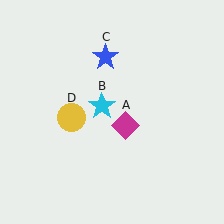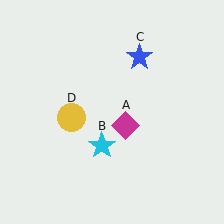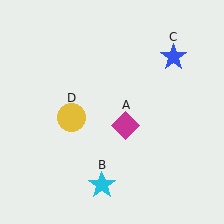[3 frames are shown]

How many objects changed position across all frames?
2 objects changed position: cyan star (object B), blue star (object C).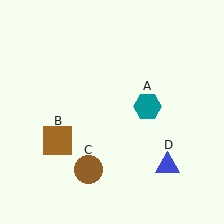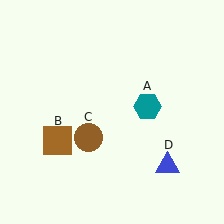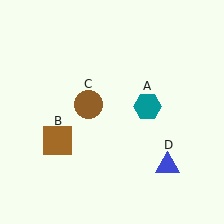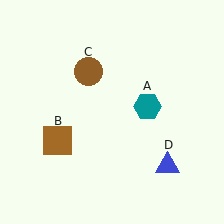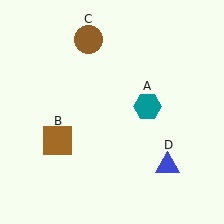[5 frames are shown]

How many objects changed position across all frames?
1 object changed position: brown circle (object C).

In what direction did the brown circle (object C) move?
The brown circle (object C) moved up.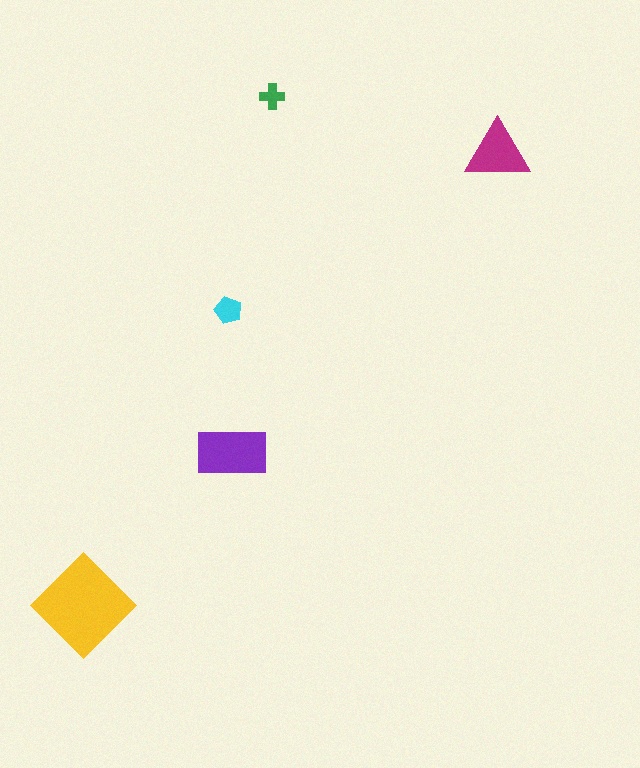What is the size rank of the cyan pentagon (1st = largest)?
4th.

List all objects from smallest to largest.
The green cross, the cyan pentagon, the magenta triangle, the purple rectangle, the yellow diamond.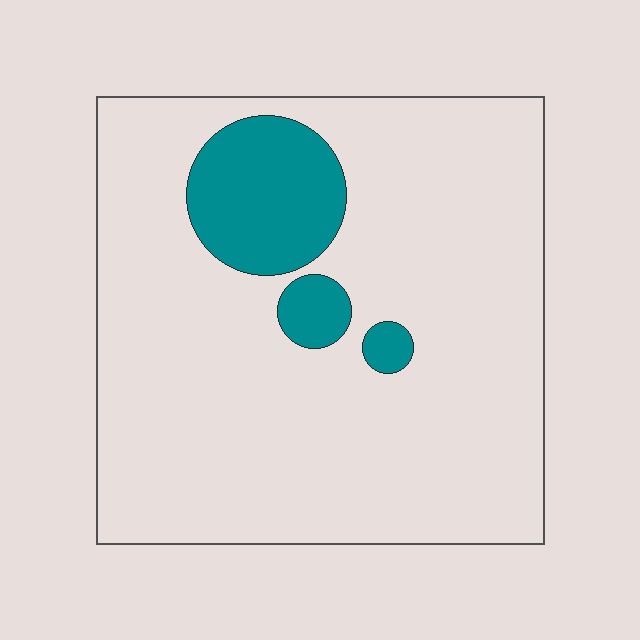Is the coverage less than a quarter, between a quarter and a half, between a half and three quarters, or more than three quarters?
Less than a quarter.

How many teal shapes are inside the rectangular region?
3.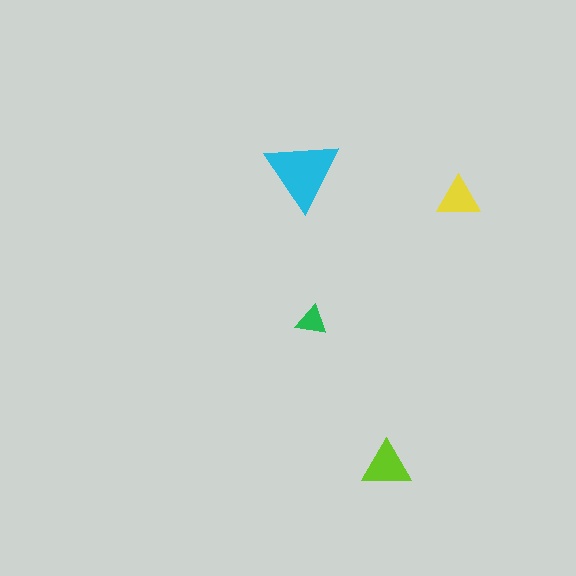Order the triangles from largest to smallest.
the cyan one, the lime one, the yellow one, the green one.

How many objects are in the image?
There are 4 objects in the image.